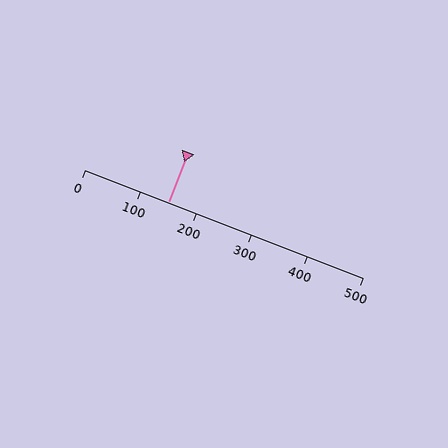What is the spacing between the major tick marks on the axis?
The major ticks are spaced 100 apart.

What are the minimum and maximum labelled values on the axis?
The axis runs from 0 to 500.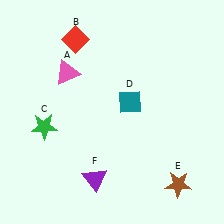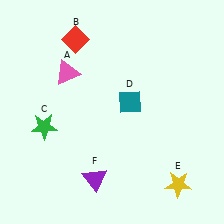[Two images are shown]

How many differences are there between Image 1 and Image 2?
There is 1 difference between the two images.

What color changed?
The star (E) changed from brown in Image 1 to yellow in Image 2.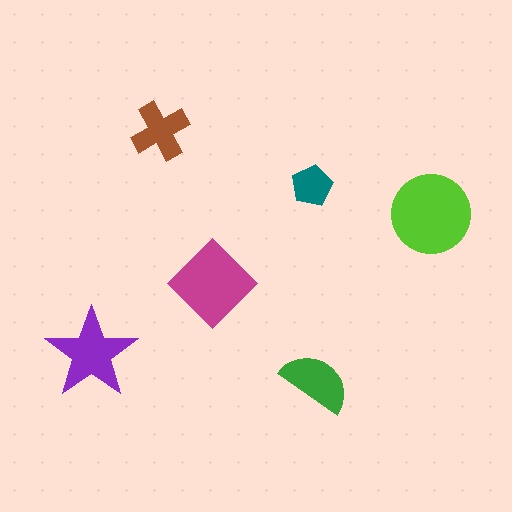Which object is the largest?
The lime circle.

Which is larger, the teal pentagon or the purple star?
The purple star.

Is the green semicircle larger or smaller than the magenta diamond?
Smaller.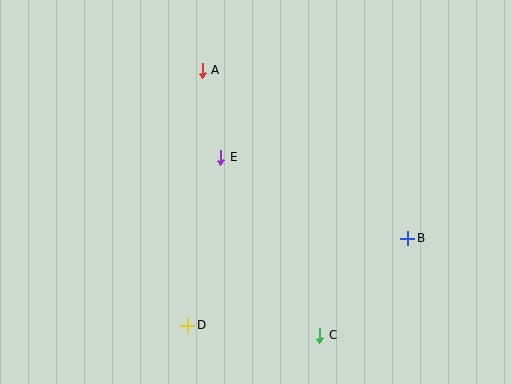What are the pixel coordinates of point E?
Point E is at (221, 157).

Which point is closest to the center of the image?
Point E at (221, 157) is closest to the center.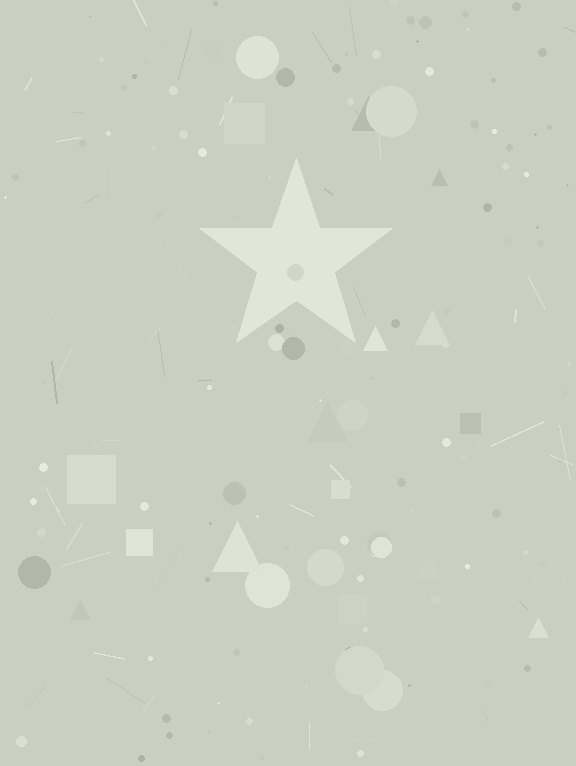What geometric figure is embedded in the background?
A star is embedded in the background.